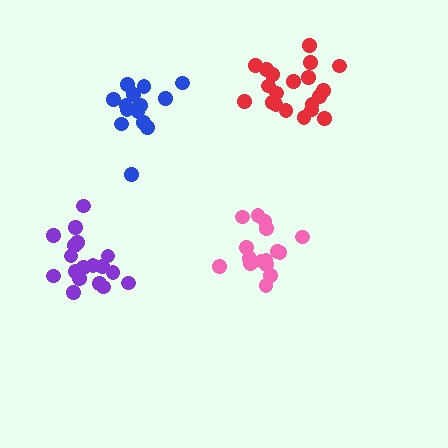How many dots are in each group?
Group 1: 20 dots, Group 2: 16 dots, Group 3: 15 dots, Group 4: 18 dots (69 total).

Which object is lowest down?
The purple cluster is bottommost.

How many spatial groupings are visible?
There are 4 spatial groupings.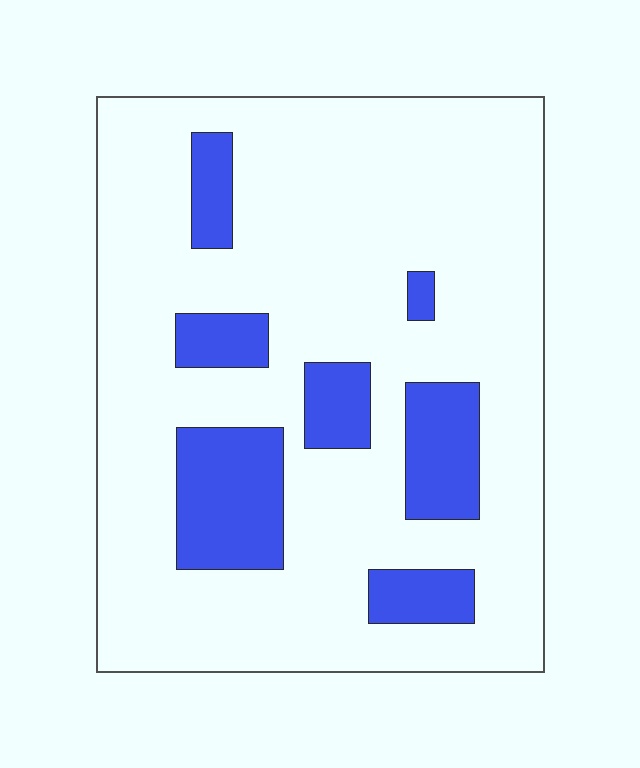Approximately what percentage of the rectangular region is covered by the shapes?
Approximately 20%.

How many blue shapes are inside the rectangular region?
7.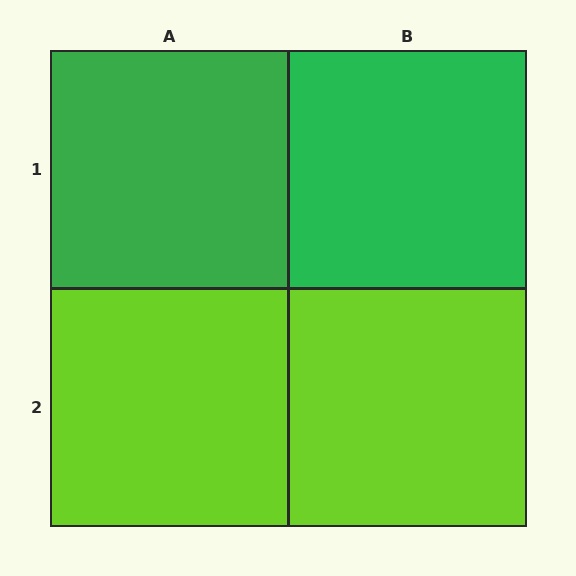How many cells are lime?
2 cells are lime.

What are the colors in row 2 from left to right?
Lime, lime.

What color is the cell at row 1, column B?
Green.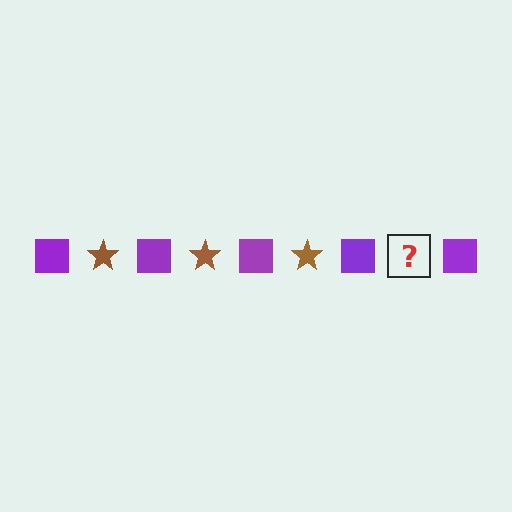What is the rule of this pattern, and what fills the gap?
The rule is that the pattern alternates between purple square and brown star. The gap should be filled with a brown star.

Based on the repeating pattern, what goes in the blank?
The blank should be a brown star.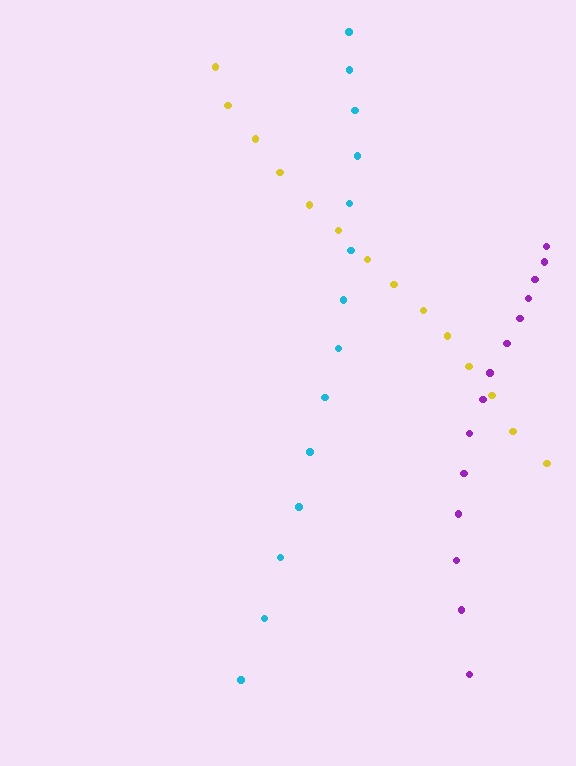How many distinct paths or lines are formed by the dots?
There are 3 distinct paths.